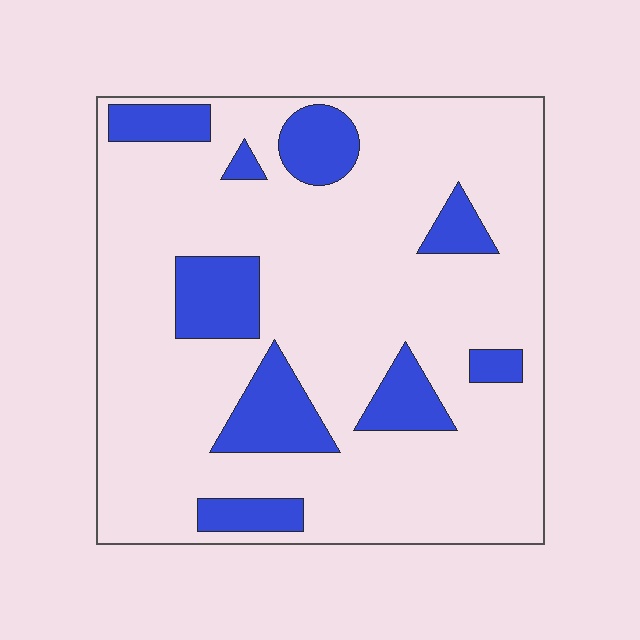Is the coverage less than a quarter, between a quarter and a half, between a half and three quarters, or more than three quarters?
Less than a quarter.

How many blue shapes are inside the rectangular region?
9.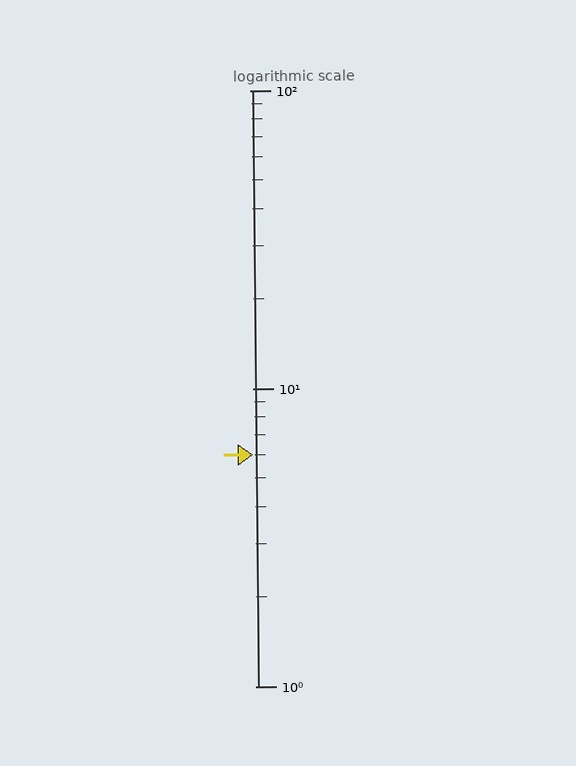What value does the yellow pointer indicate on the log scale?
The pointer indicates approximately 6.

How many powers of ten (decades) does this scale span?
The scale spans 2 decades, from 1 to 100.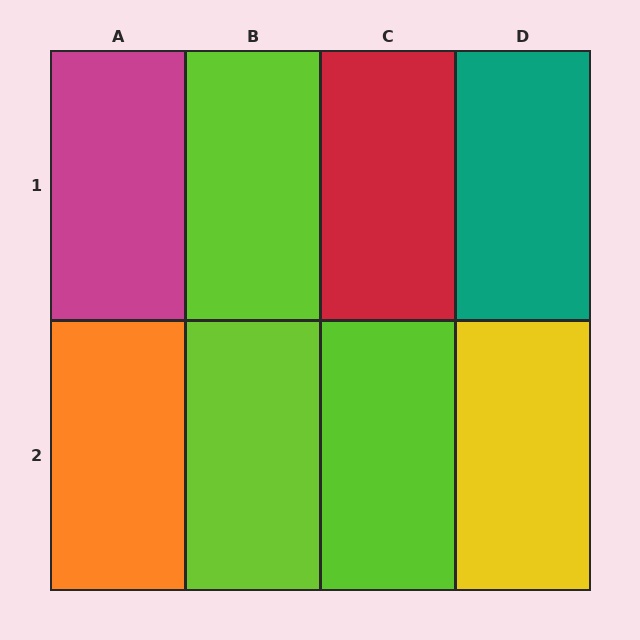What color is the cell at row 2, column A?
Orange.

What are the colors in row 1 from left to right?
Magenta, lime, red, teal.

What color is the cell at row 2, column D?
Yellow.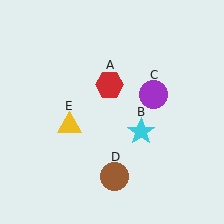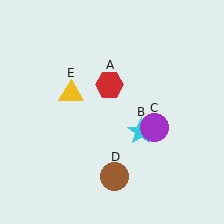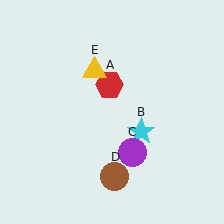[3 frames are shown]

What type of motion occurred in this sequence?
The purple circle (object C), yellow triangle (object E) rotated clockwise around the center of the scene.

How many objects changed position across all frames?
2 objects changed position: purple circle (object C), yellow triangle (object E).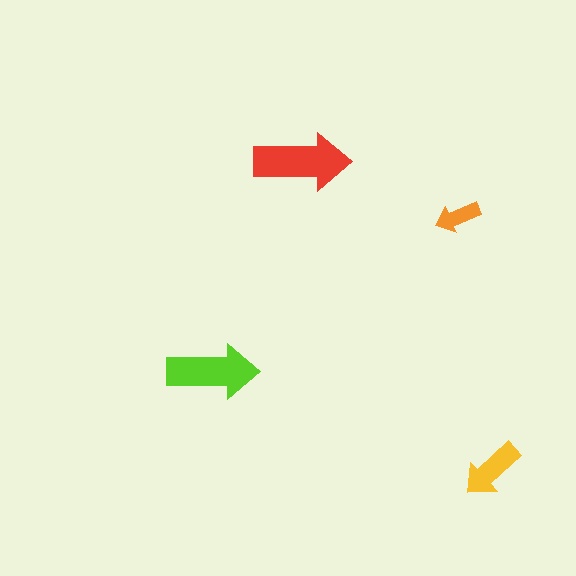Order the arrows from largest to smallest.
the red one, the lime one, the yellow one, the orange one.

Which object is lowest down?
The yellow arrow is bottommost.